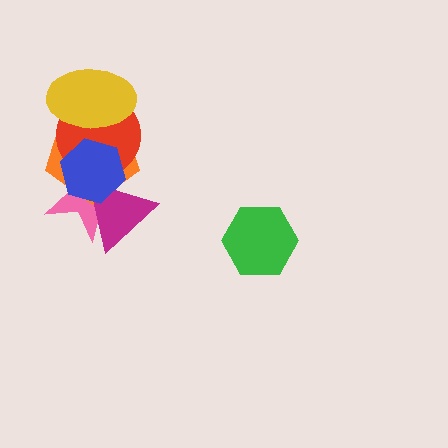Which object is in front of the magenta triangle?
The blue hexagon is in front of the magenta triangle.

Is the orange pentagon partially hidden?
Yes, it is partially covered by another shape.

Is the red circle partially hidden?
Yes, it is partially covered by another shape.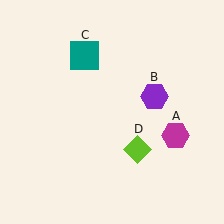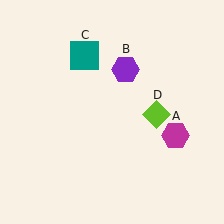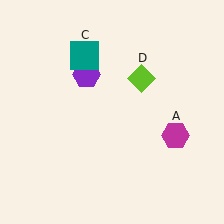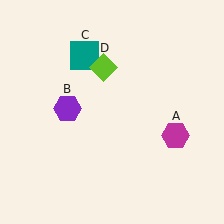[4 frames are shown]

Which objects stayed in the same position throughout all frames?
Magenta hexagon (object A) and teal square (object C) remained stationary.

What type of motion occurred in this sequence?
The purple hexagon (object B), lime diamond (object D) rotated counterclockwise around the center of the scene.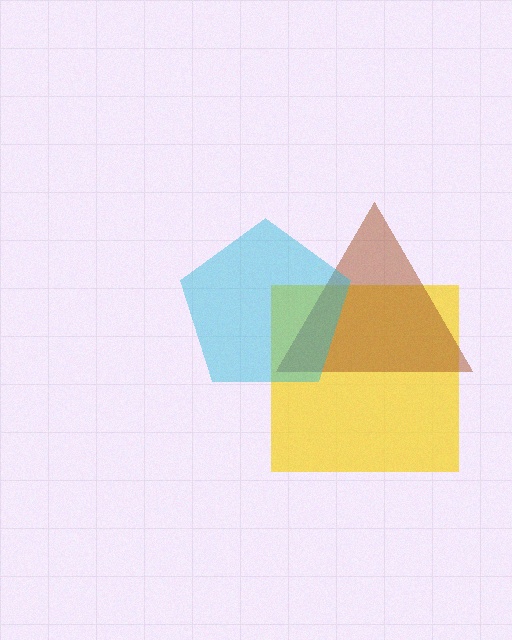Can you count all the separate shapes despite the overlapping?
Yes, there are 3 separate shapes.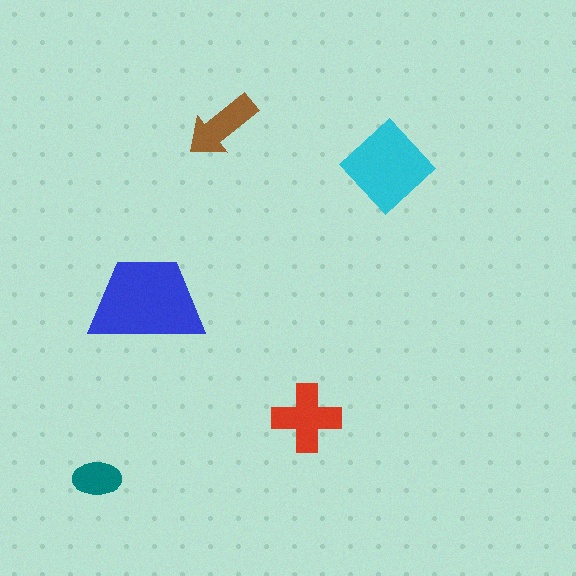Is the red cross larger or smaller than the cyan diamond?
Smaller.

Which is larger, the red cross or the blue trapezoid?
The blue trapezoid.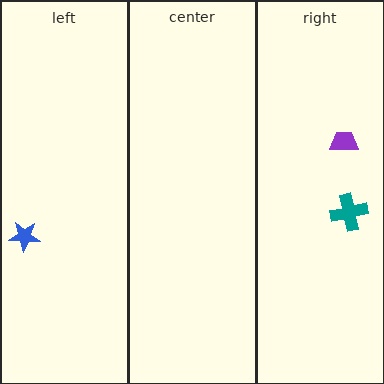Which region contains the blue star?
The left region.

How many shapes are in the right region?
2.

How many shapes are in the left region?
1.